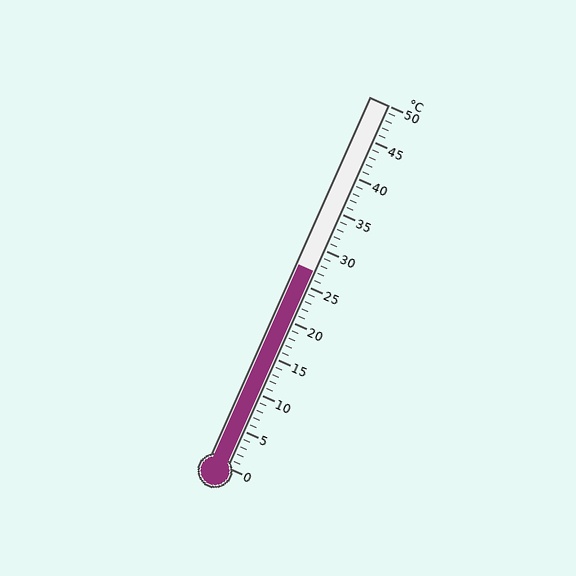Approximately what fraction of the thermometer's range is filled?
The thermometer is filled to approximately 55% of its range.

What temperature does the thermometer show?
The thermometer shows approximately 27°C.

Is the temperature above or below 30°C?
The temperature is below 30°C.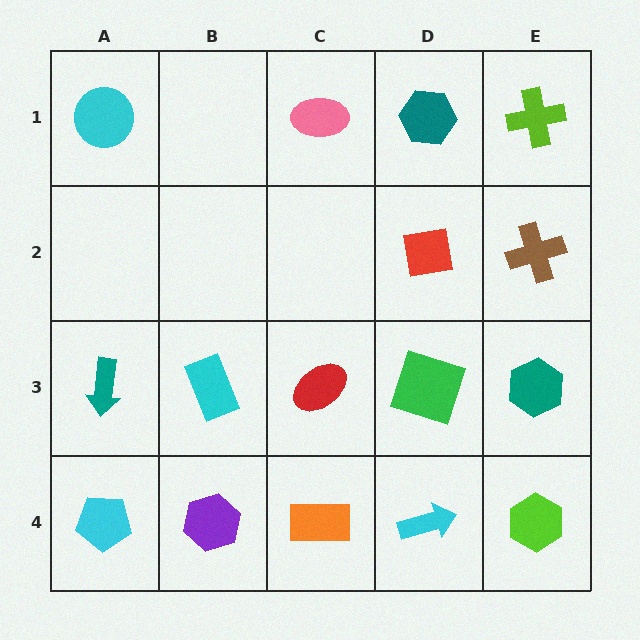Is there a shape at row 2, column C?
No, that cell is empty.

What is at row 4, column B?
A purple hexagon.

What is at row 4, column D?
A cyan arrow.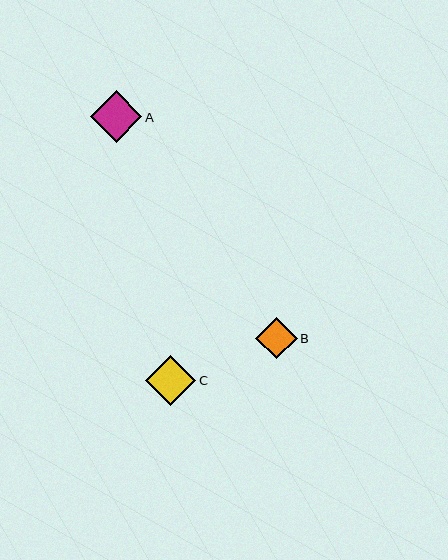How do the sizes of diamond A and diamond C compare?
Diamond A and diamond C are approximately the same size.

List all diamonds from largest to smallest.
From largest to smallest: A, C, B.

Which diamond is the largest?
Diamond A is the largest with a size of approximately 51 pixels.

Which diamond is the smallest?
Diamond B is the smallest with a size of approximately 42 pixels.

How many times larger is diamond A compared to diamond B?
Diamond A is approximately 1.2 times the size of diamond B.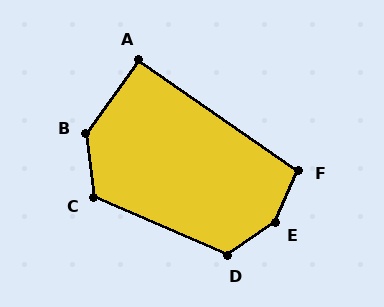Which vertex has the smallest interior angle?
A, at approximately 91 degrees.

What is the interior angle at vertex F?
Approximately 100 degrees (obtuse).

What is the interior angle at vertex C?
Approximately 120 degrees (obtuse).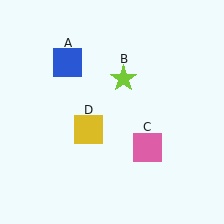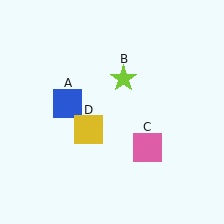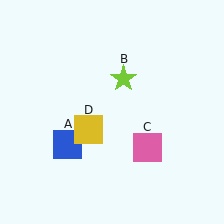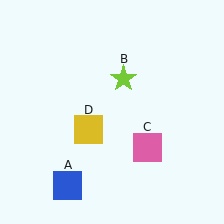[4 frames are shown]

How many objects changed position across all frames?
1 object changed position: blue square (object A).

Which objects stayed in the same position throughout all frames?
Lime star (object B) and pink square (object C) and yellow square (object D) remained stationary.